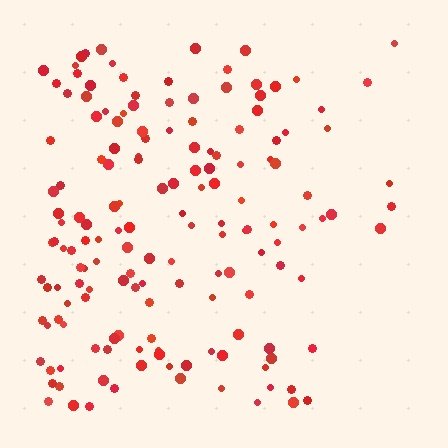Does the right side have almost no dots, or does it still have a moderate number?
Still a moderate number, just noticeably fewer than the left.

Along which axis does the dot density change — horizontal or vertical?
Horizontal.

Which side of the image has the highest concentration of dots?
The left.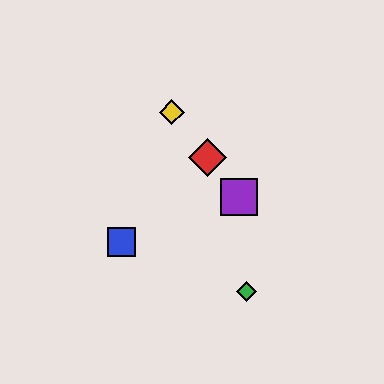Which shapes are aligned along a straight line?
The red diamond, the yellow diamond, the purple square are aligned along a straight line.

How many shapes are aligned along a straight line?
3 shapes (the red diamond, the yellow diamond, the purple square) are aligned along a straight line.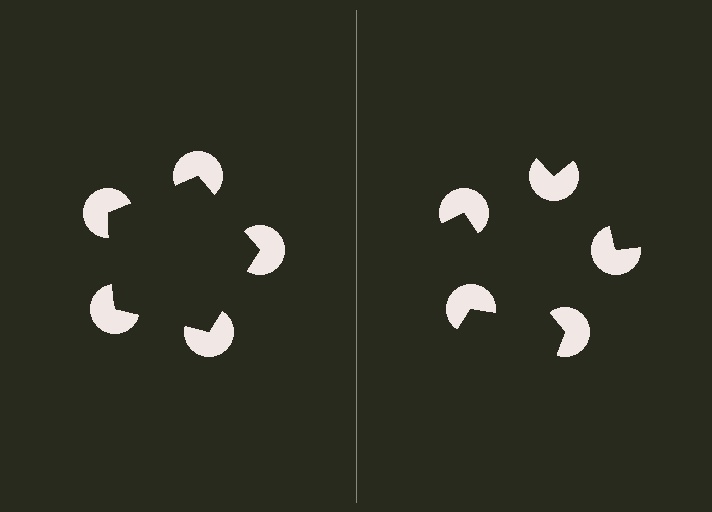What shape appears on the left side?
An illusory pentagon.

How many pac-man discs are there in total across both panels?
10 — 5 on each side.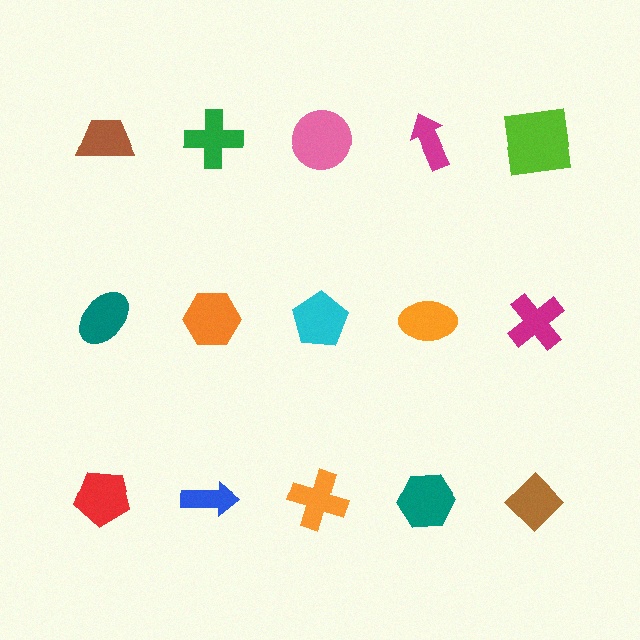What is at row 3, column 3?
An orange cross.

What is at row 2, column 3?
A cyan pentagon.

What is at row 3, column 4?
A teal hexagon.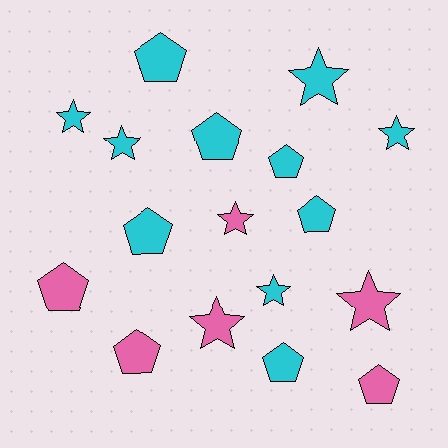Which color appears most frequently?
Cyan, with 11 objects.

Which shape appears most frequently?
Pentagon, with 9 objects.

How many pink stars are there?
There are 3 pink stars.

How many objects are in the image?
There are 17 objects.